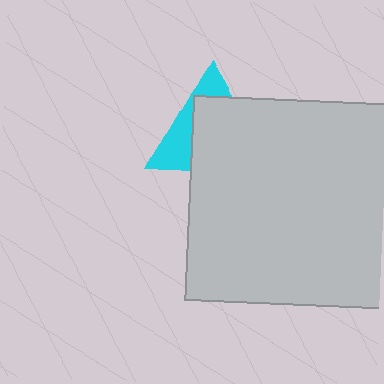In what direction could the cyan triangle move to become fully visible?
The cyan triangle could move toward the upper-left. That would shift it out from behind the light gray rectangle entirely.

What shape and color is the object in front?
The object in front is a light gray rectangle.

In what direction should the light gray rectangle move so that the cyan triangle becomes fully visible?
The light gray rectangle should move toward the lower-right. That is the shortest direction to clear the overlap and leave the cyan triangle fully visible.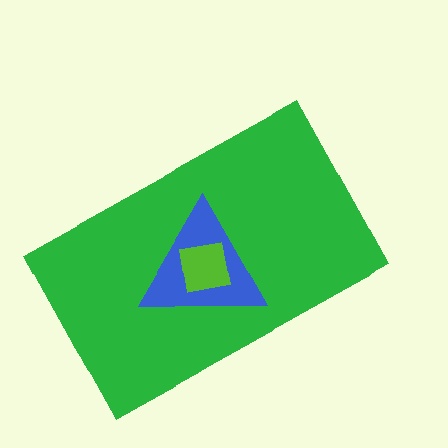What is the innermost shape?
The lime square.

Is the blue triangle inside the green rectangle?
Yes.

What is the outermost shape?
The green rectangle.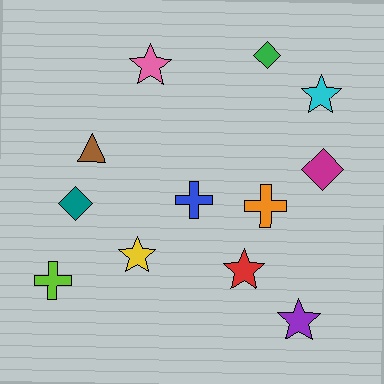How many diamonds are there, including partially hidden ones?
There are 3 diamonds.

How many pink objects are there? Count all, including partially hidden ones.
There is 1 pink object.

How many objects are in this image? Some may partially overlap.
There are 12 objects.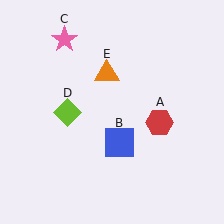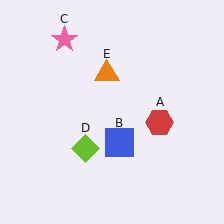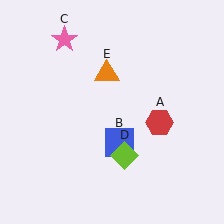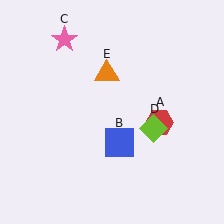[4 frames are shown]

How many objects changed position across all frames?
1 object changed position: lime diamond (object D).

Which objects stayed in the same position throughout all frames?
Red hexagon (object A) and blue square (object B) and pink star (object C) and orange triangle (object E) remained stationary.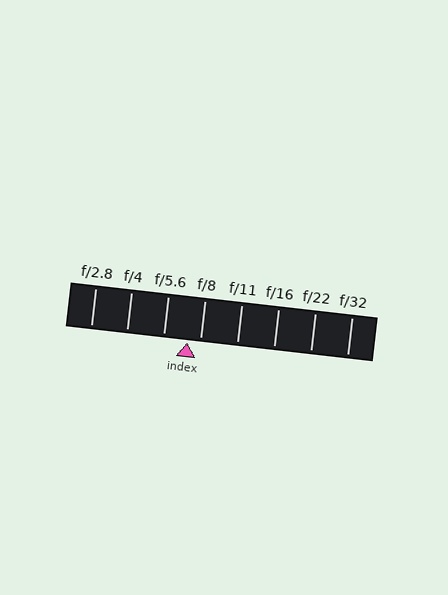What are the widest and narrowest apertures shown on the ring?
The widest aperture shown is f/2.8 and the narrowest is f/32.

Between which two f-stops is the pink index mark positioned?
The index mark is between f/5.6 and f/8.